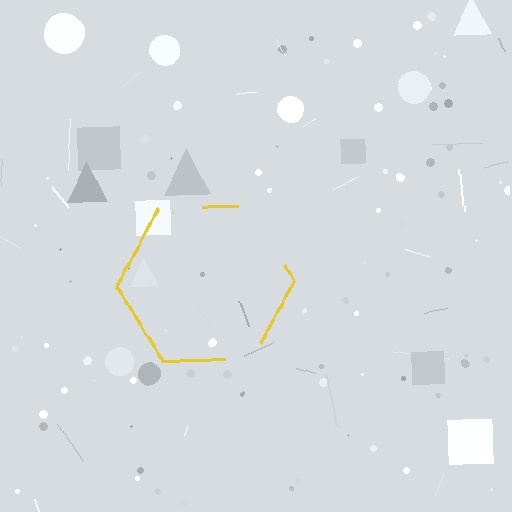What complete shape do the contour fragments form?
The contour fragments form a hexagon.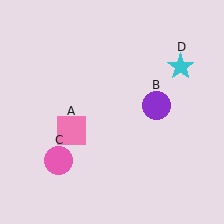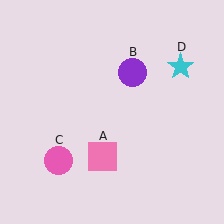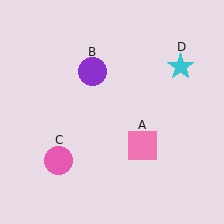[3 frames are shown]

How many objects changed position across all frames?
2 objects changed position: pink square (object A), purple circle (object B).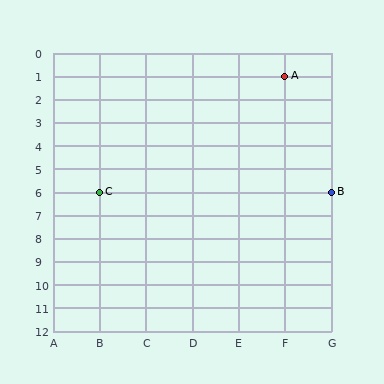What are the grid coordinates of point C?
Point C is at grid coordinates (B, 6).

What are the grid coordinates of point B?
Point B is at grid coordinates (G, 6).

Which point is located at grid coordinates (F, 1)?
Point A is at (F, 1).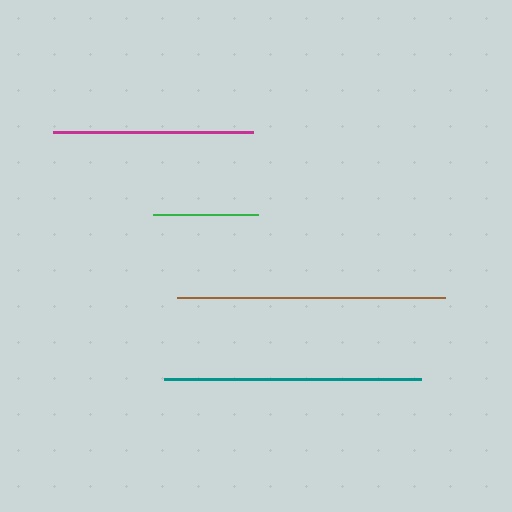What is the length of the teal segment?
The teal segment is approximately 257 pixels long.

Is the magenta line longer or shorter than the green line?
The magenta line is longer than the green line.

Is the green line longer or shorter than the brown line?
The brown line is longer than the green line.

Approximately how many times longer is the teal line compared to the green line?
The teal line is approximately 2.4 times the length of the green line.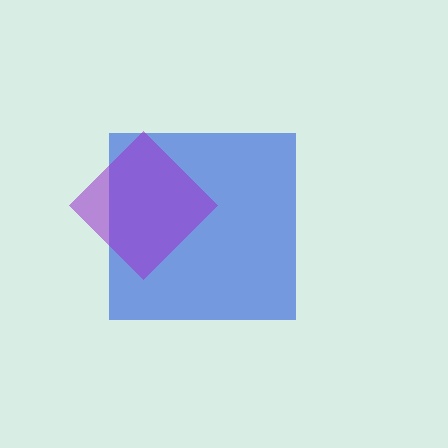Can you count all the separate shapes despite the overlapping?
Yes, there are 2 separate shapes.